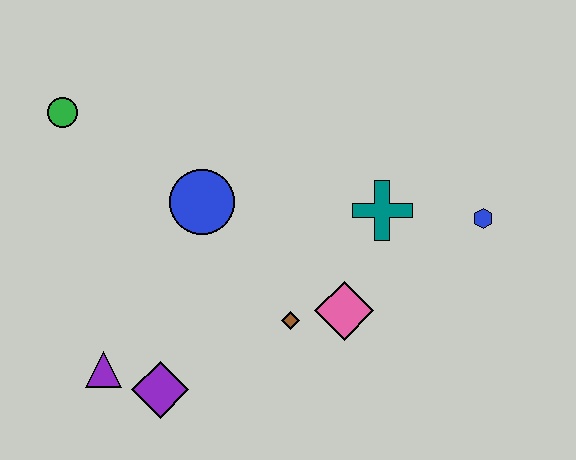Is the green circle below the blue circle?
No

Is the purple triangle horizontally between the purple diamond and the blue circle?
No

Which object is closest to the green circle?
The blue circle is closest to the green circle.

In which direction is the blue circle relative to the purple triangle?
The blue circle is above the purple triangle.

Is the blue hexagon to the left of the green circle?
No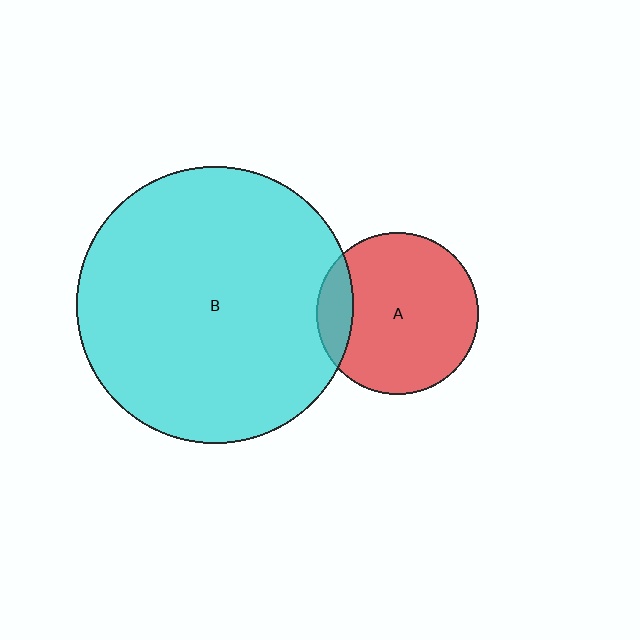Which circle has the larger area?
Circle B (cyan).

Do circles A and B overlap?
Yes.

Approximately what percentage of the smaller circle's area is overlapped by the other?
Approximately 15%.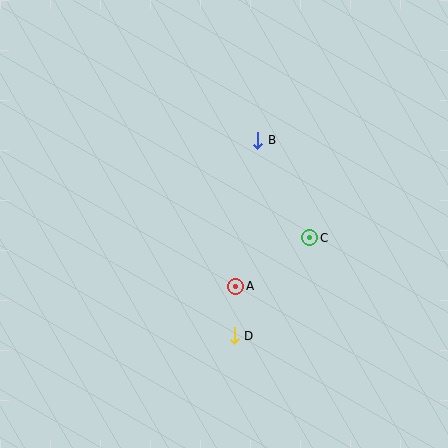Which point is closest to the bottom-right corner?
Point D is closest to the bottom-right corner.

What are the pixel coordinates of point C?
Point C is at (310, 238).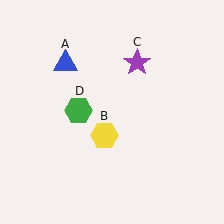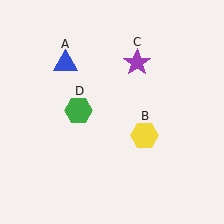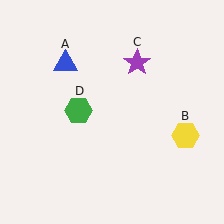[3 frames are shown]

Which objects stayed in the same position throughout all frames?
Blue triangle (object A) and purple star (object C) and green hexagon (object D) remained stationary.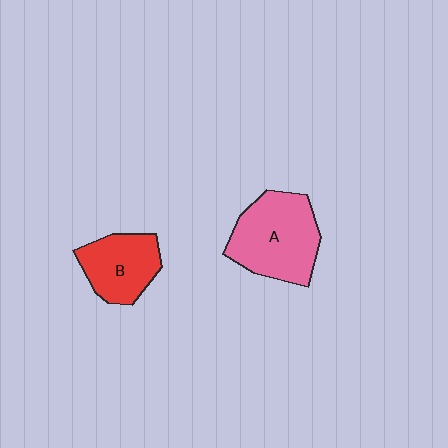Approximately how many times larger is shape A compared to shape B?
Approximately 1.4 times.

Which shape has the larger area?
Shape A (pink).